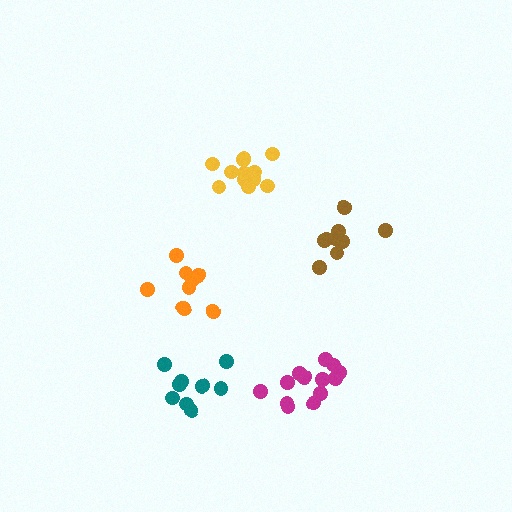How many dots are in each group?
Group 1: 14 dots, Group 2: 13 dots, Group 3: 9 dots, Group 4: 9 dots, Group 5: 9 dots (54 total).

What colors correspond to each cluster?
The clusters are colored: magenta, yellow, orange, brown, teal.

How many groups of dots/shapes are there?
There are 5 groups.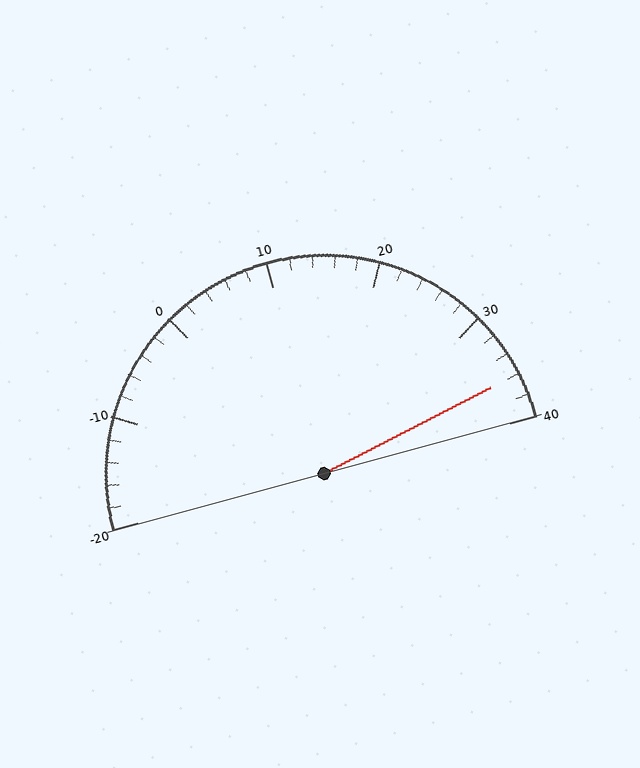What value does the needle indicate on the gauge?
The needle indicates approximately 36.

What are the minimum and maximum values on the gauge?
The gauge ranges from -20 to 40.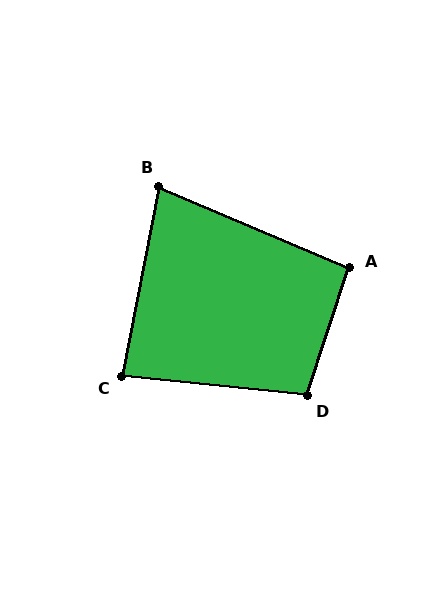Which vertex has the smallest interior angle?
B, at approximately 78 degrees.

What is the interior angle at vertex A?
Approximately 95 degrees (approximately right).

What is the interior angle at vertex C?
Approximately 85 degrees (approximately right).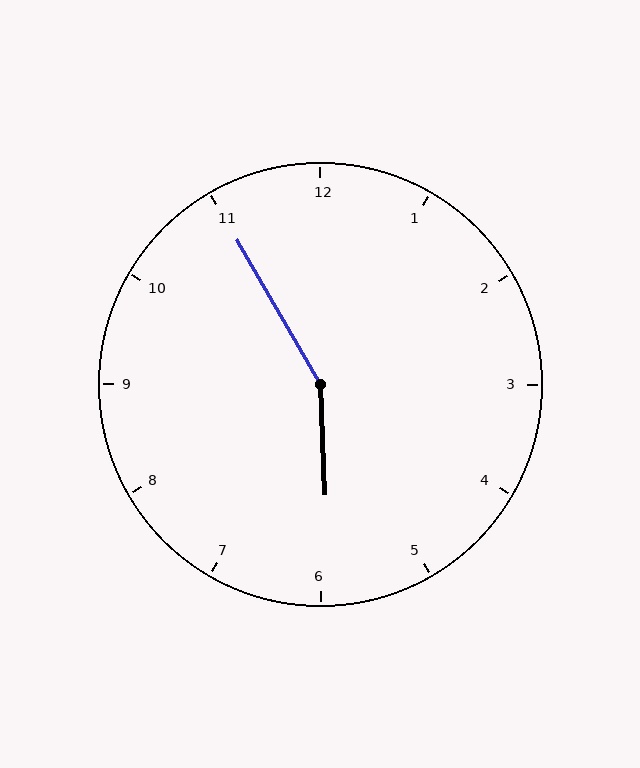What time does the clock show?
5:55.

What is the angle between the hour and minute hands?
Approximately 152 degrees.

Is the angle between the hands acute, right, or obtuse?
It is obtuse.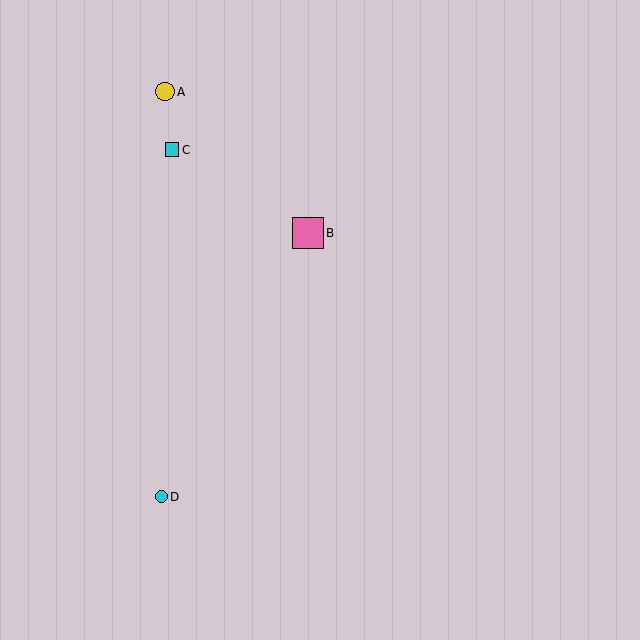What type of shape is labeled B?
Shape B is a pink square.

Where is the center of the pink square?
The center of the pink square is at (308, 233).